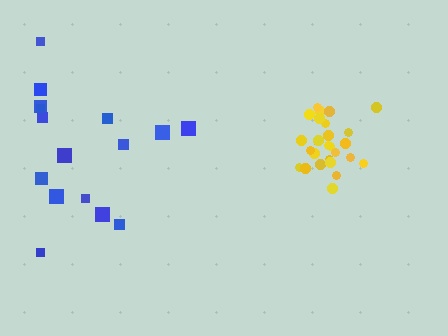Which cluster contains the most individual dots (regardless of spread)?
Yellow (27).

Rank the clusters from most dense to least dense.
yellow, blue.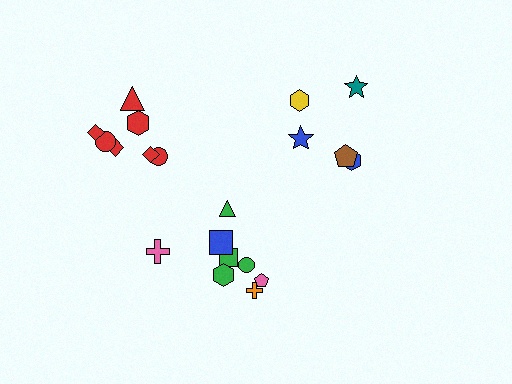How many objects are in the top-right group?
There are 5 objects.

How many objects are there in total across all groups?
There are 20 objects.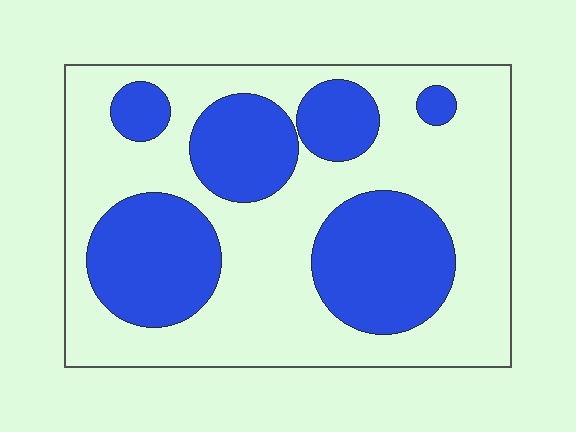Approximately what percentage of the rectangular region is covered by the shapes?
Approximately 35%.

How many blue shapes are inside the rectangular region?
6.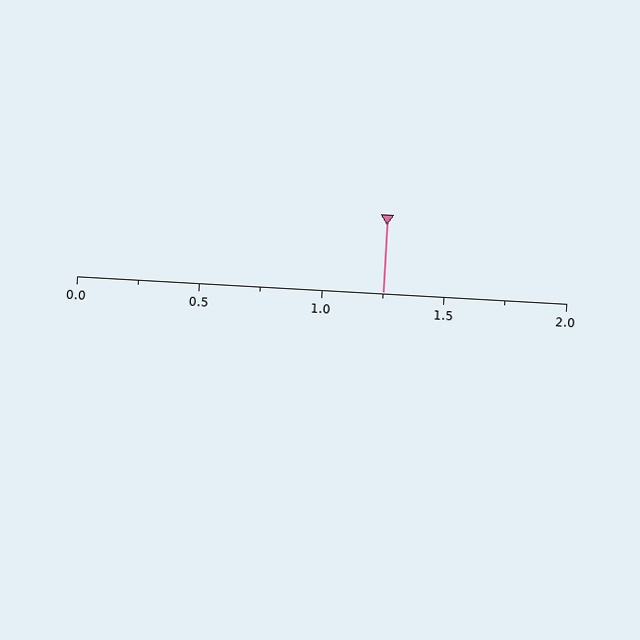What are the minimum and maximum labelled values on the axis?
The axis runs from 0.0 to 2.0.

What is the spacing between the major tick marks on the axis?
The major ticks are spaced 0.5 apart.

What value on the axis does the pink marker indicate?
The marker indicates approximately 1.25.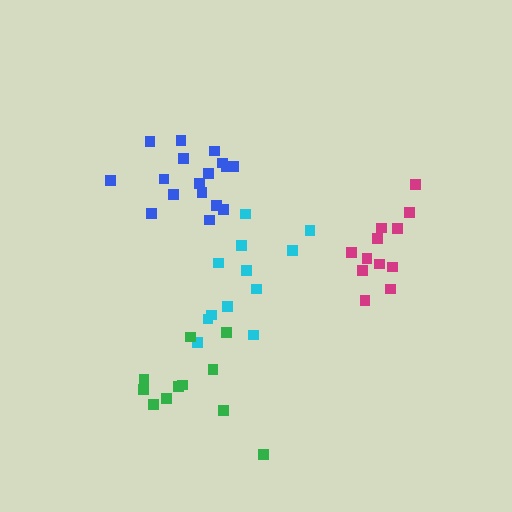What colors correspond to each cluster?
The clusters are colored: blue, magenta, cyan, green.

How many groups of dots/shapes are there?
There are 4 groups.